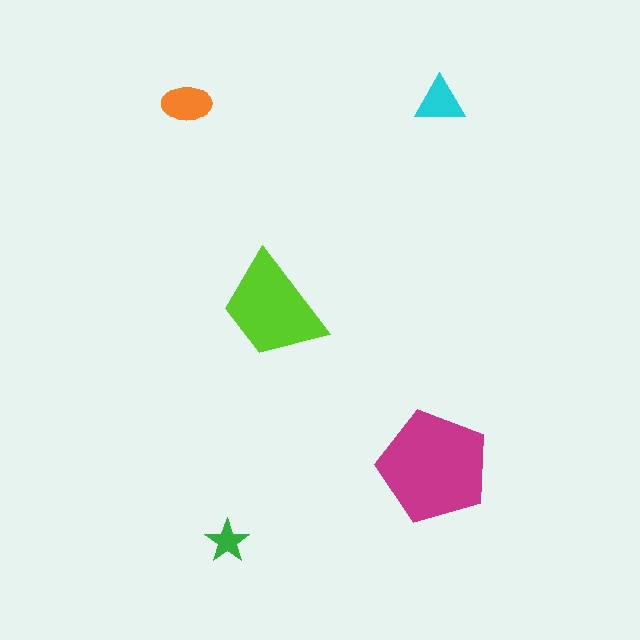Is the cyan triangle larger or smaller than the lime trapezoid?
Smaller.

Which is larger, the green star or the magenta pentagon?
The magenta pentagon.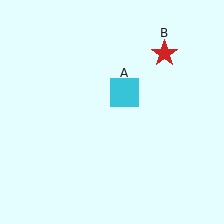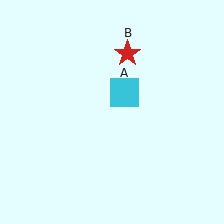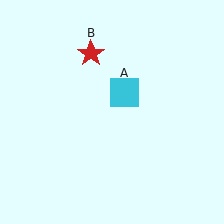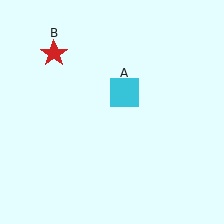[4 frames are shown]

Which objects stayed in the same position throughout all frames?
Cyan square (object A) remained stationary.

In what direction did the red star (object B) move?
The red star (object B) moved left.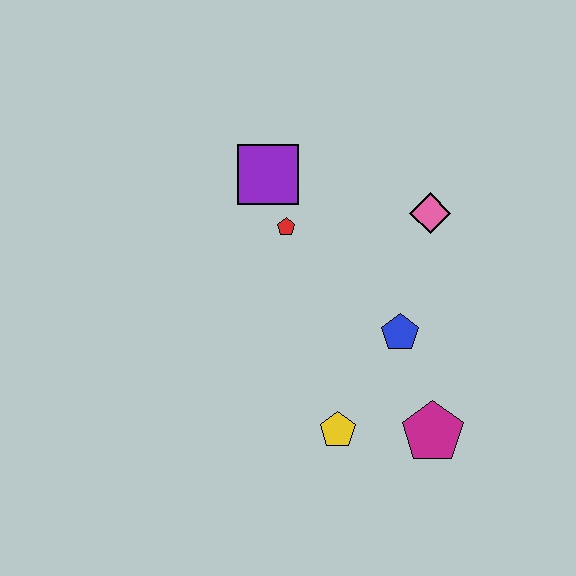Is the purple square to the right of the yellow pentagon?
No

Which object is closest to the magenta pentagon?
The yellow pentagon is closest to the magenta pentagon.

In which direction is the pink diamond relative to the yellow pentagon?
The pink diamond is above the yellow pentagon.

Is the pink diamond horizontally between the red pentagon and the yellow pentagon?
No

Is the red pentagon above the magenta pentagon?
Yes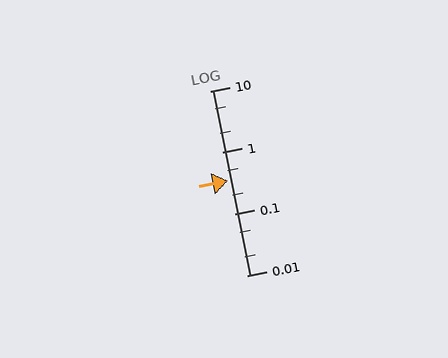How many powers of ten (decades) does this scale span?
The scale spans 3 decades, from 0.01 to 10.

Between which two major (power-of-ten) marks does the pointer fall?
The pointer is between 0.1 and 1.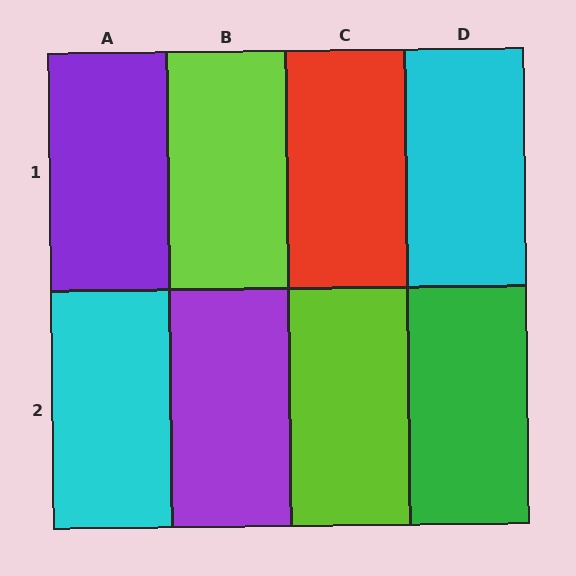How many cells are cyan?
2 cells are cyan.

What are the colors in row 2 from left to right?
Cyan, purple, lime, green.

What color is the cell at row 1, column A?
Purple.